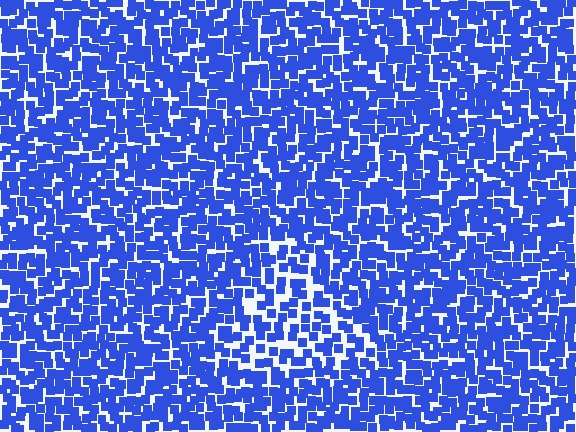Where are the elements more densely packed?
The elements are more densely packed outside the triangle boundary.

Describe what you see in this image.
The image contains small blue elements arranged at two different densities. A triangle-shaped region is visible where the elements are less densely packed than the surrounding area.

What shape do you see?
I see a triangle.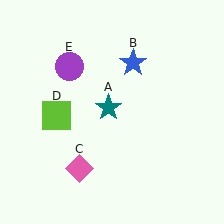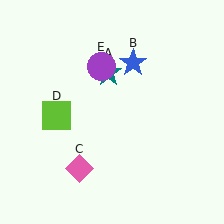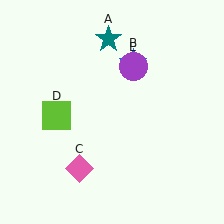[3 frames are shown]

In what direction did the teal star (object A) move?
The teal star (object A) moved up.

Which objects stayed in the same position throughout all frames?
Blue star (object B) and pink diamond (object C) and lime square (object D) remained stationary.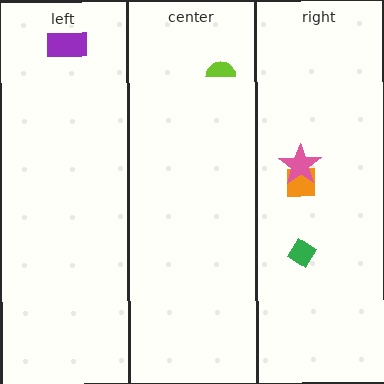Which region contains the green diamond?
The right region.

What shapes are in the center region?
The lime semicircle.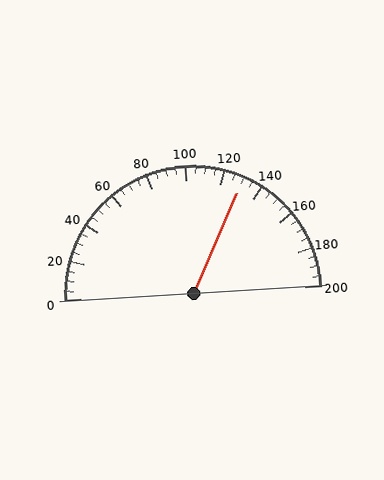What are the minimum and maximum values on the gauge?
The gauge ranges from 0 to 200.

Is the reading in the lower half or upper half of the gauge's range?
The reading is in the upper half of the range (0 to 200).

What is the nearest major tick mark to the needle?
The nearest major tick mark is 120.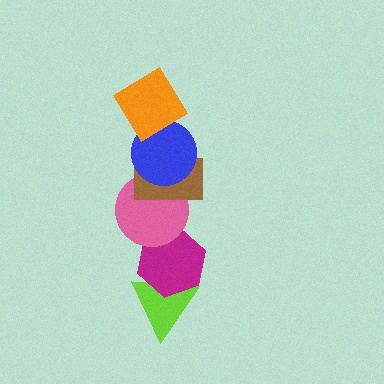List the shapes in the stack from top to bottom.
From top to bottom: the orange diamond, the blue circle, the brown rectangle, the pink circle, the magenta hexagon, the lime triangle.